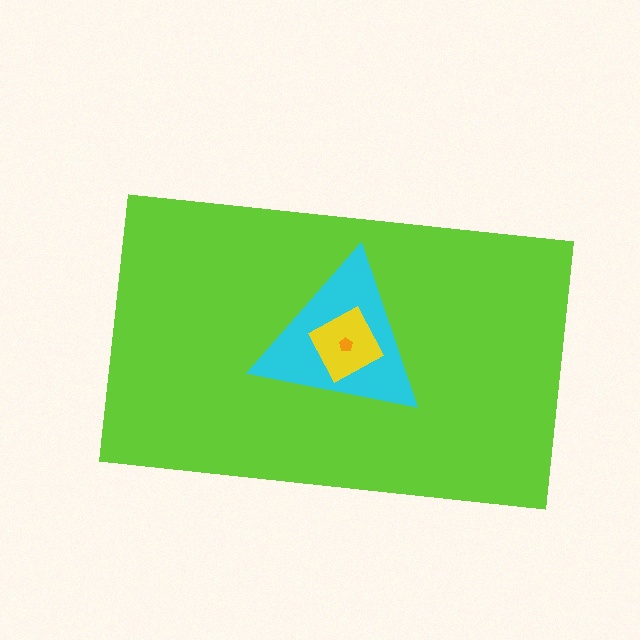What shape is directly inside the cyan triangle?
The yellow square.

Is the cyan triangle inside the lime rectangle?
Yes.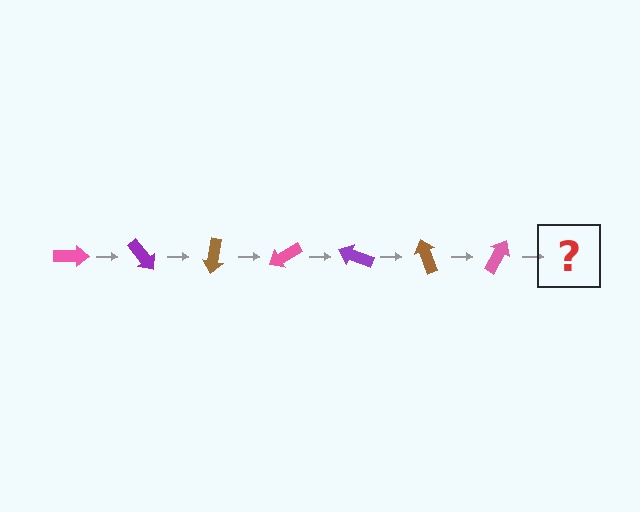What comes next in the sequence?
The next element should be a purple arrow, rotated 350 degrees from the start.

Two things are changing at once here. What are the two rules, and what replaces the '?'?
The two rules are that it rotates 50 degrees each step and the color cycles through pink, purple, and brown. The '?' should be a purple arrow, rotated 350 degrees from the start.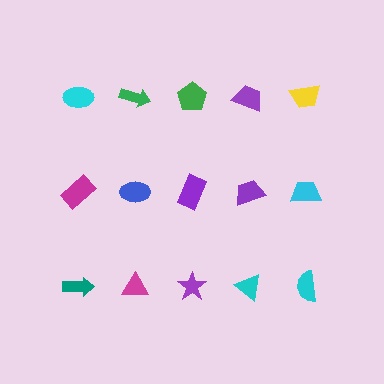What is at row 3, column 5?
A cyan semicircle.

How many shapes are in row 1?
5 shapes.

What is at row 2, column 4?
A purple trapezoid.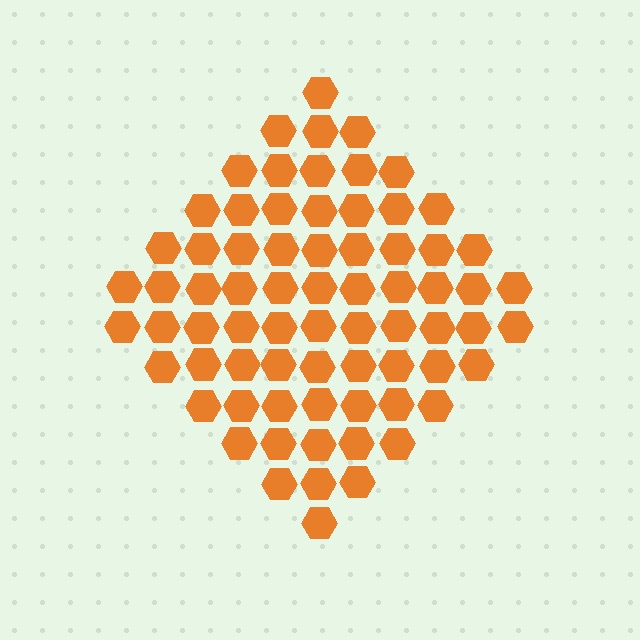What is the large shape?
The large shape is a diamond.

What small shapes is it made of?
It is made of small hexagons.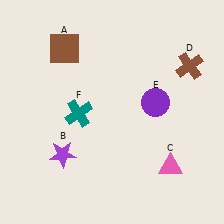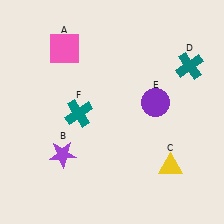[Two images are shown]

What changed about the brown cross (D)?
In Image 1, D is brown. In Image 2, it changed to teal.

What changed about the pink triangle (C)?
In Image 1, C is pink. In Image 2, it changed to yellow.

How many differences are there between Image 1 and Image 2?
There are 3 differences between the two images.